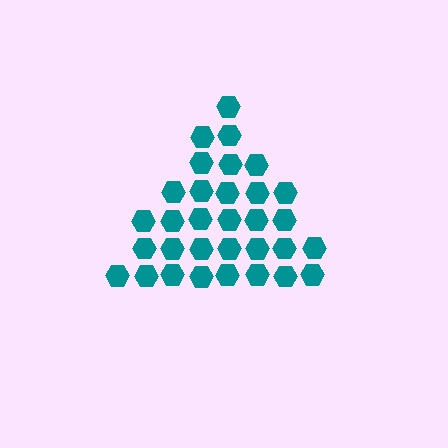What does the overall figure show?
The overall figure shows a triangle.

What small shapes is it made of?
It is made of small hexagons.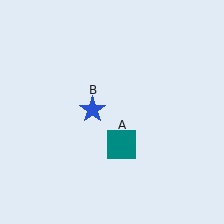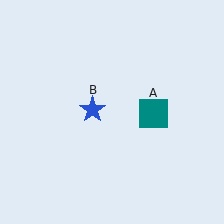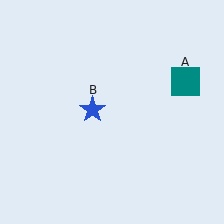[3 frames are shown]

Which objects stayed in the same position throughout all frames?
Blue star (object B) remained stationary.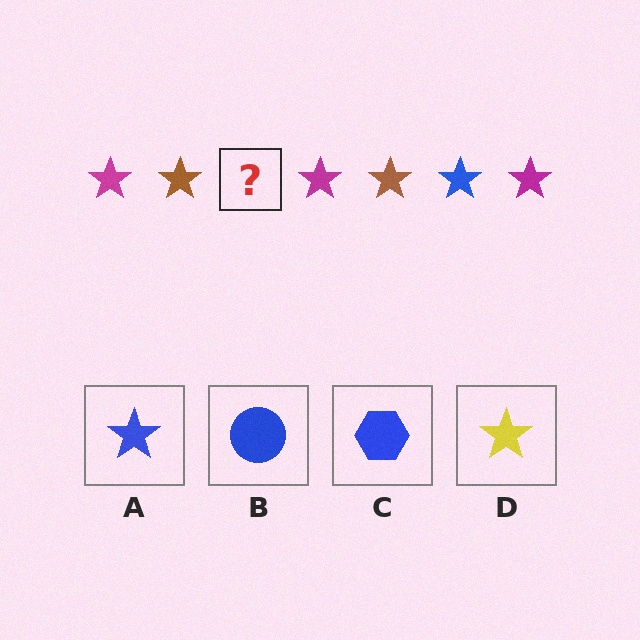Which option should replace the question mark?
Option A.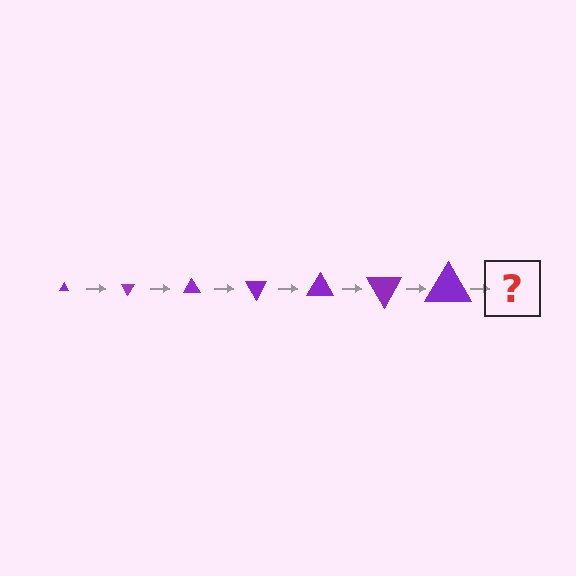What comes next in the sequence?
The next element should be a triangle, larger than the previous one and rotated 420 degrees from the start.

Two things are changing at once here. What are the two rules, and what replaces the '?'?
The two rules are that the triangle grows larger each step and it rotates 60 degrees each step. The '?' should be a triangle, larger than the previous one and rotated 420 degrees from the start.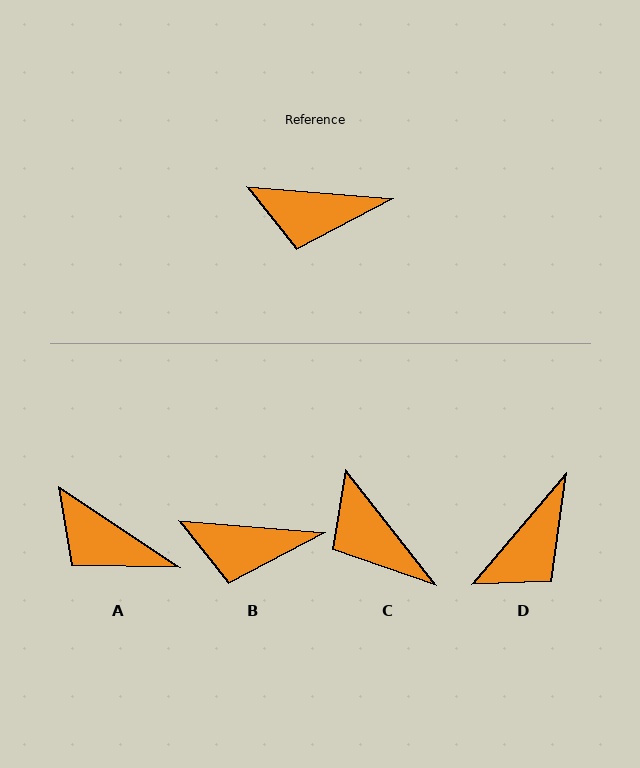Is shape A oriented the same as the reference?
No, it is off by about 29 degrees.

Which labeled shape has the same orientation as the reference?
B.